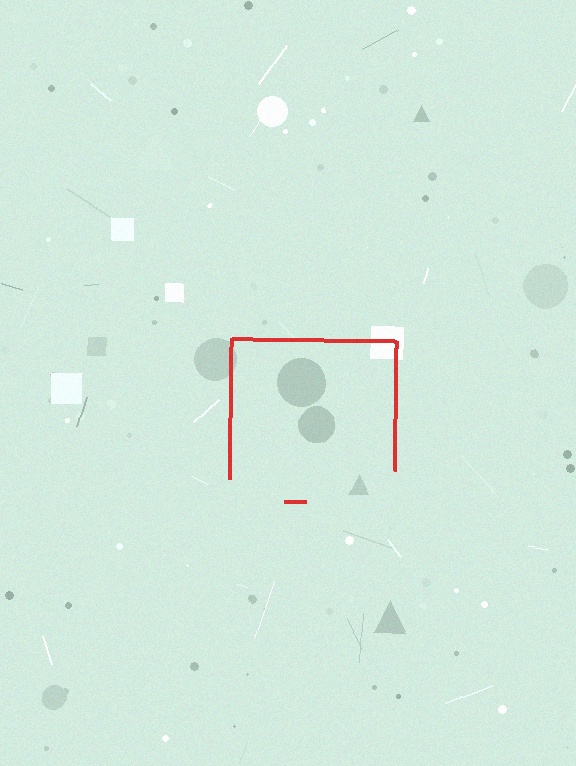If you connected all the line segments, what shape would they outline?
They would outline a square.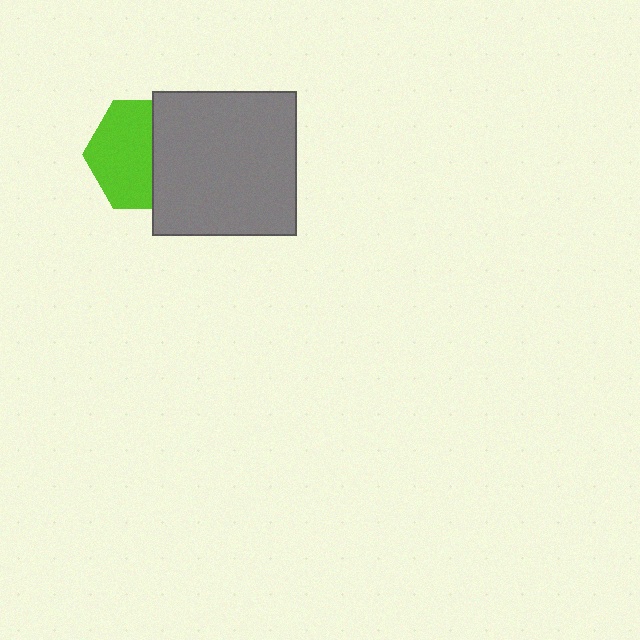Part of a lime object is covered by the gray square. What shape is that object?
It is a hexagon.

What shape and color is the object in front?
The object in front is a gray square.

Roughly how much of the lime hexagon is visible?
About half of it is visible (roughly 57%).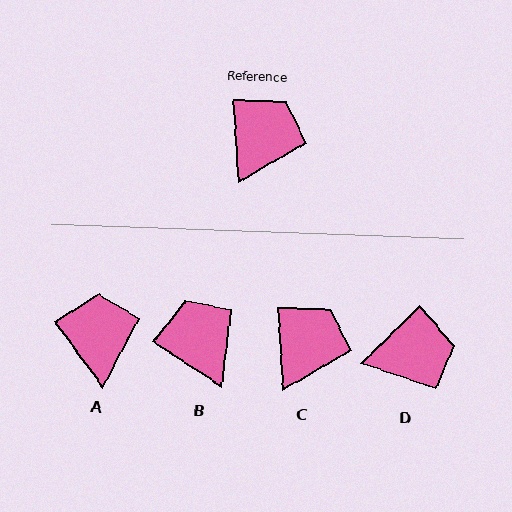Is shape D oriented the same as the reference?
No, it is off by about 49 degrees.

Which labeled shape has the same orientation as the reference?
C.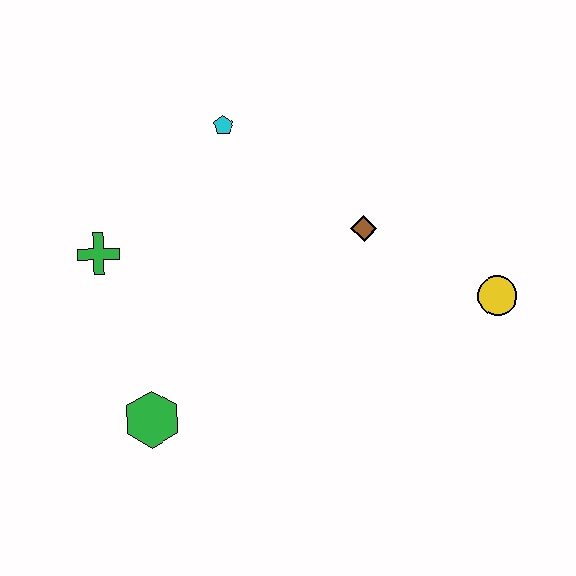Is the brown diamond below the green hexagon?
No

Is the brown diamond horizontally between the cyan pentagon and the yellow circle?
Yes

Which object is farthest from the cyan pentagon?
The yellow circle is farthest from the cyan pentagon.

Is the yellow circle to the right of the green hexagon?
Yes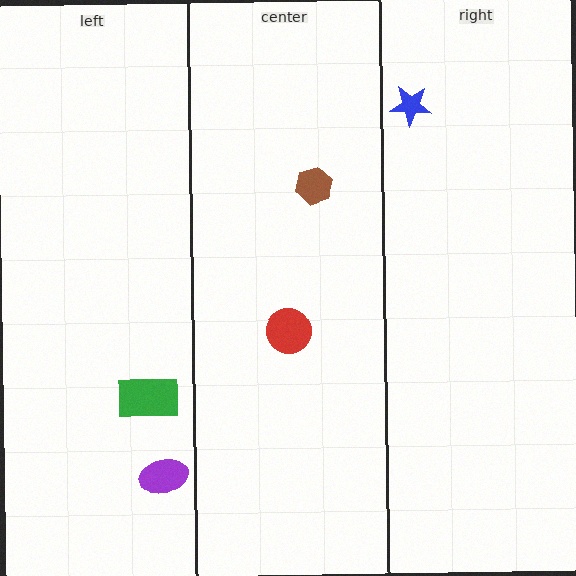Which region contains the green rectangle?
The left region.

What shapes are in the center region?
The brown hexagon, the red circle.